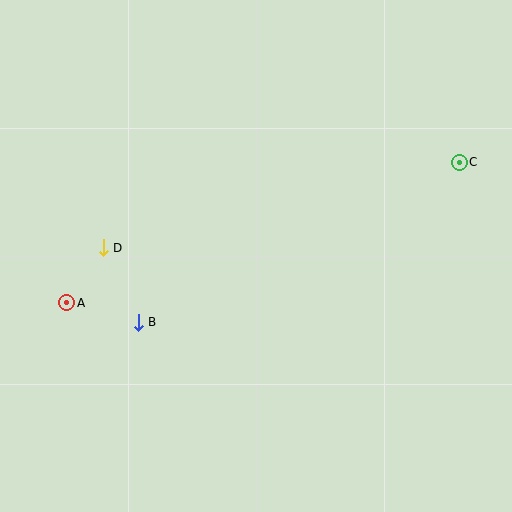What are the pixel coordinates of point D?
Point D is at (103, 248).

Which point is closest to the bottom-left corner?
Point A is closest to the bottom-left corner.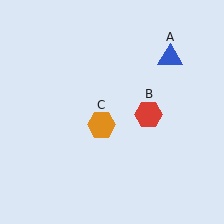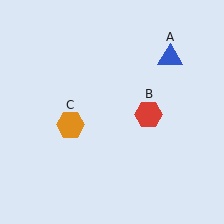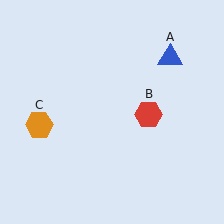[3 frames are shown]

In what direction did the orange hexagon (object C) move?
The orange hexagon (object C) moved left.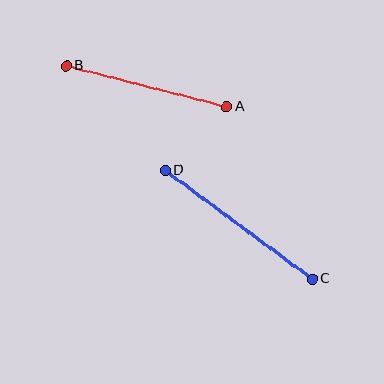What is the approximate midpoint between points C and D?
The midpoint is at approximately (239, 225) pixels.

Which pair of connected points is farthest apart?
Points C and D are farthest apart.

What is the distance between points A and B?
The distance is approximately 166 pixels.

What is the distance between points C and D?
The distance is approximately 183 pixels.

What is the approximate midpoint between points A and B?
The midpoint is at approximately (147, 86) pixels.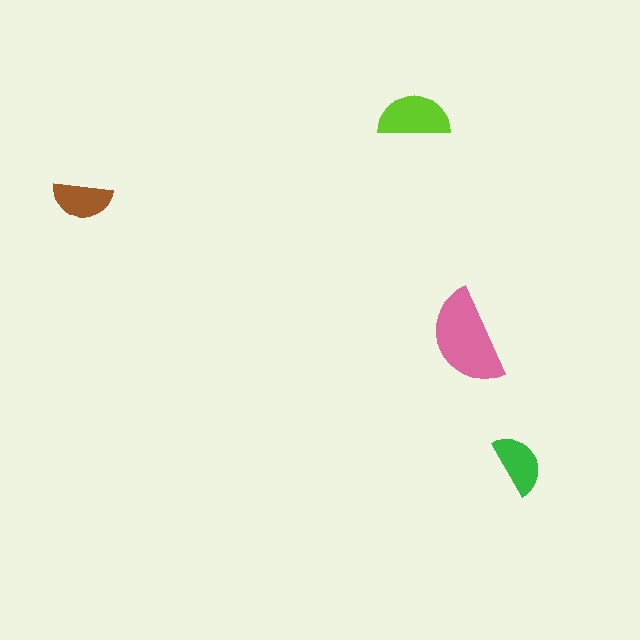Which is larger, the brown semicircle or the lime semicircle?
The lime one.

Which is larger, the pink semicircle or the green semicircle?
The pink one.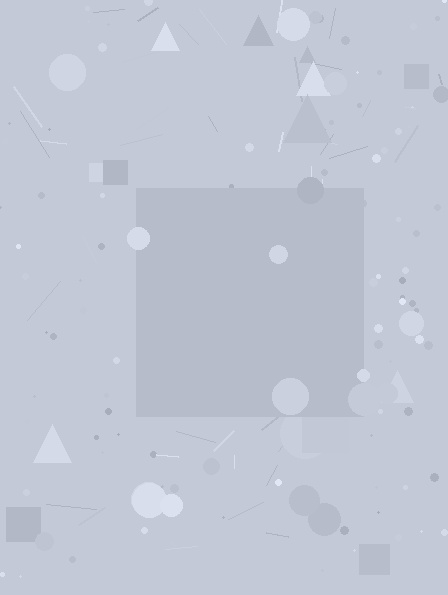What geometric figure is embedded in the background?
A square is embedded in the background.